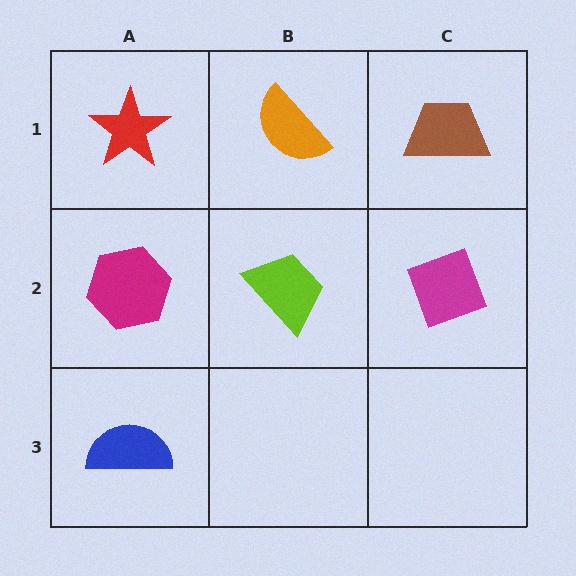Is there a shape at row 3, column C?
No, that cell is empty.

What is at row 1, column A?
A red star.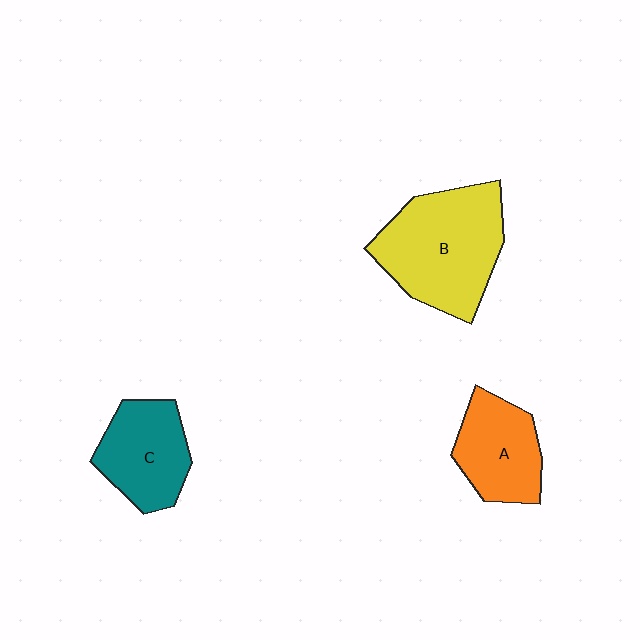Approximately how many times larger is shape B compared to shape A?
Approximately 1.6 times.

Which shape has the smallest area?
Shape A (orange).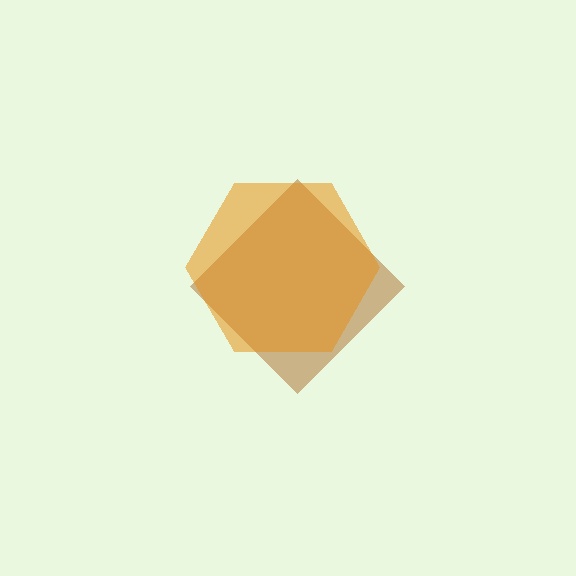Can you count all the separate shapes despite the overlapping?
Yes, there are 2 separate shapes.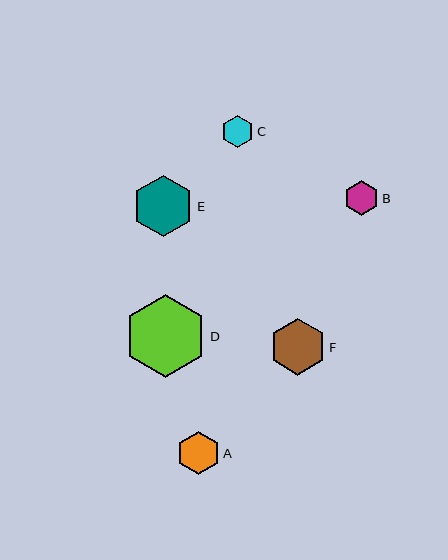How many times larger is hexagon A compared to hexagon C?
Hexagon A is approximately 1.3 times the size of hexagon C.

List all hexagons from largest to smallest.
From largest to smallest: D, E, F, A, B, C.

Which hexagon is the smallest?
Hexagon C is the smallest with a size of approximately 33 pixels.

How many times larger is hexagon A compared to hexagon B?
Hexagon A is approximately 1.2 times the size of hexagon B.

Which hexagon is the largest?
Hexagon D is the largest with a size of approximately 83 pixels.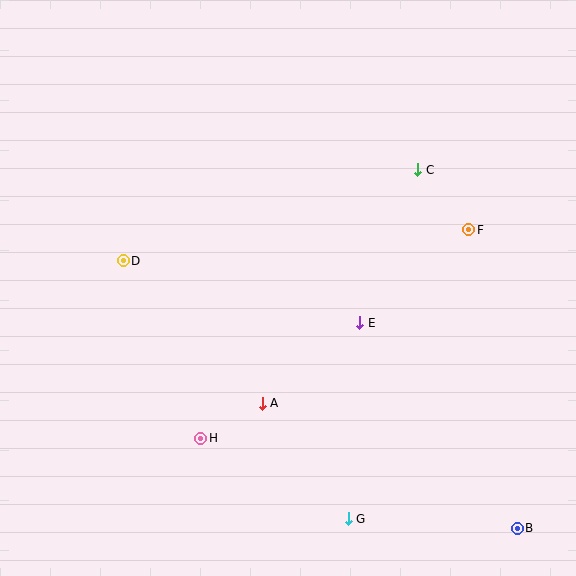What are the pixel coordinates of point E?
Point E is at (360, 323).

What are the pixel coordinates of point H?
Point H is at (201, 438).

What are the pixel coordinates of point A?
Point A is at (262, 403).